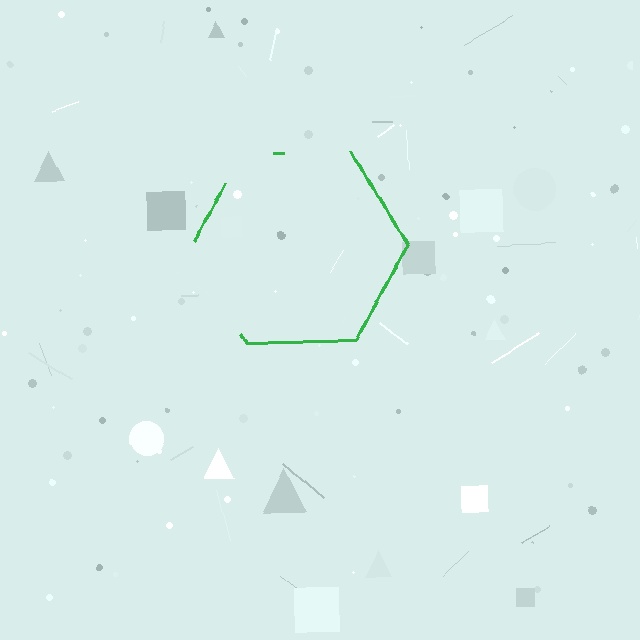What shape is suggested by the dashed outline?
The dashed outline suggests a hexagon.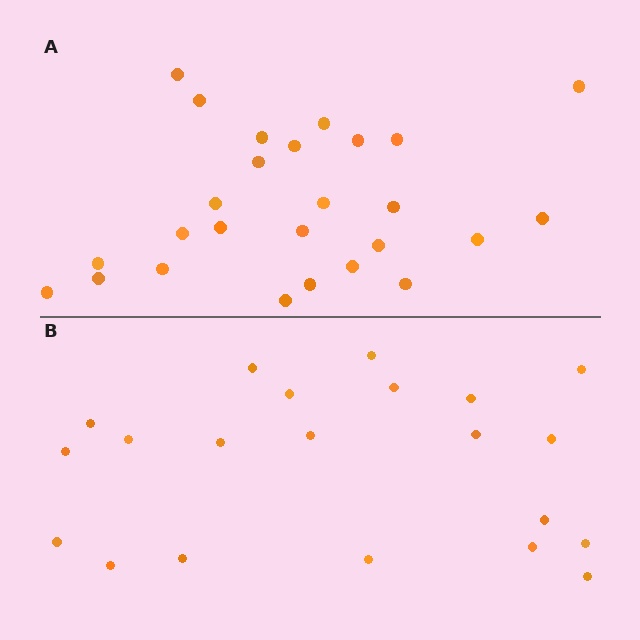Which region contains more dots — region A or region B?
Region A (the top region) has more dots.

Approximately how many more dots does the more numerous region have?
Region A has about 5 more dots than region B.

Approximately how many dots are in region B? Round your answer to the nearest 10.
About 20 dots. (The exact count is 21, which rounds to 20.)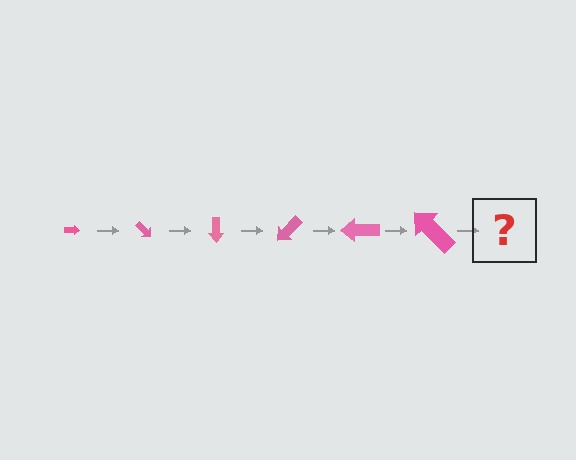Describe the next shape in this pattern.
It should be an arrow, larger than the previous one and rotated 270 degrees from the start.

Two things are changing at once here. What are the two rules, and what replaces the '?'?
The two rules are that the arrow grows larger each step and it rotates 45 degrees each step. The '?' should be an arrow, larger than the previous one and rotated 270 degrees from the start.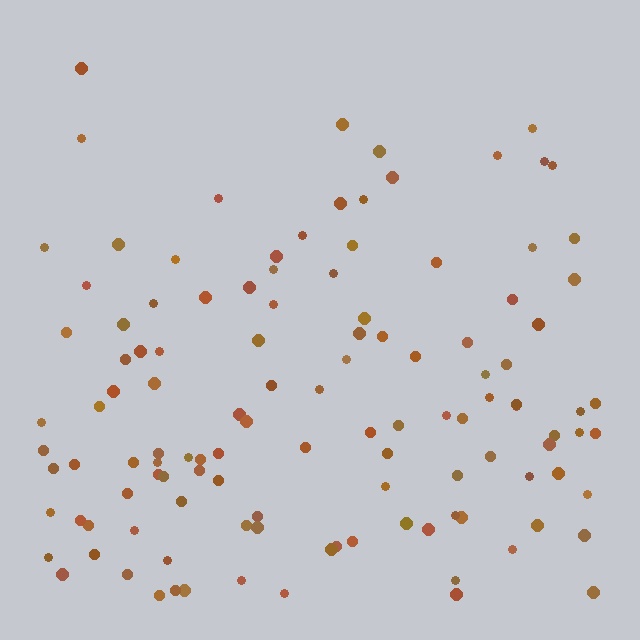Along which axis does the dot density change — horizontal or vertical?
Vertical.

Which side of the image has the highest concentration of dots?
The bottom.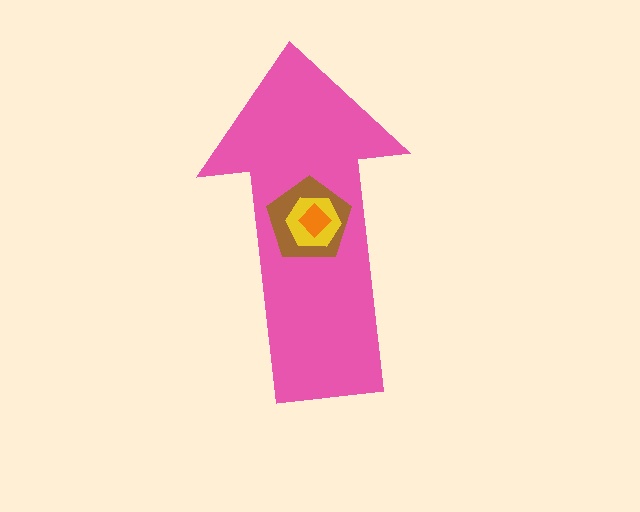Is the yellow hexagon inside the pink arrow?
Yes.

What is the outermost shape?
The pink arrow.